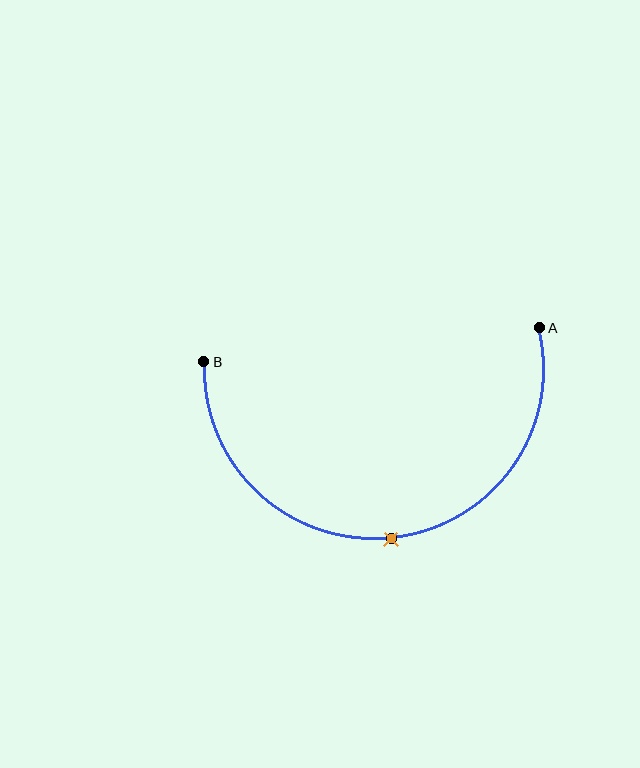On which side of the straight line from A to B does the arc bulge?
The arc bulges below the straight line connecting A and B.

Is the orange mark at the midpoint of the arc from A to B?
Yes. The orange mark lies on the arc at equal arc-length from both A and B — it is the arc midpoint.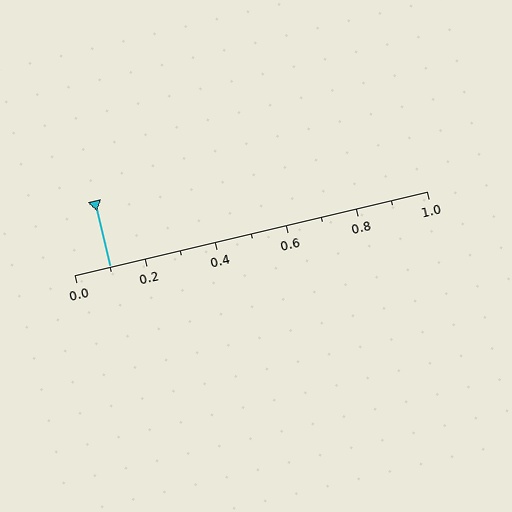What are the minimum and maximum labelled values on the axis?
The axis runs from 0.0 to 1.0.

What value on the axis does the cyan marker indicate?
The marker indicates approximately 0.1.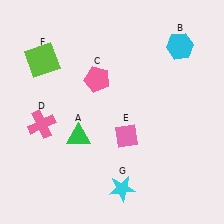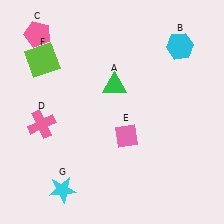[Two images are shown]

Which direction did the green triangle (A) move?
The green triangle (A) moved up.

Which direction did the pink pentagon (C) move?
The pink pentagon (C) moved left.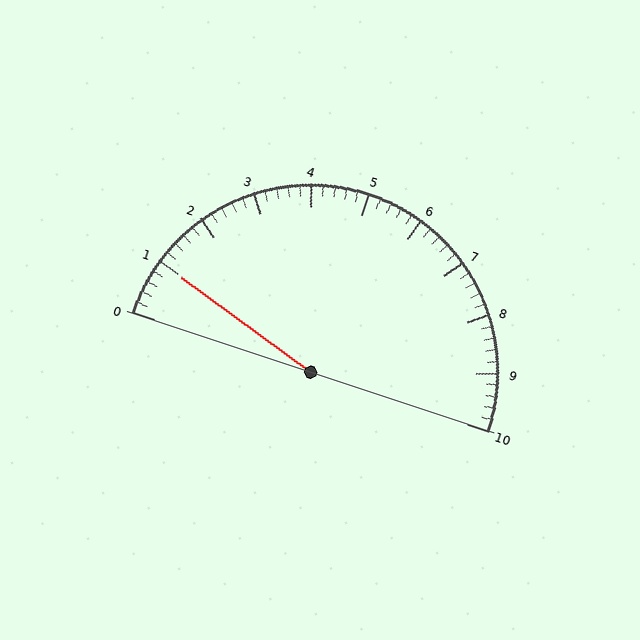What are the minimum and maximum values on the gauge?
The gauge ranges from 0 to 10.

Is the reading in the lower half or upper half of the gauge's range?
The reading is in the lower half of the range (0 to 10).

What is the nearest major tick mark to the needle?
The nearest major tick mark is 1.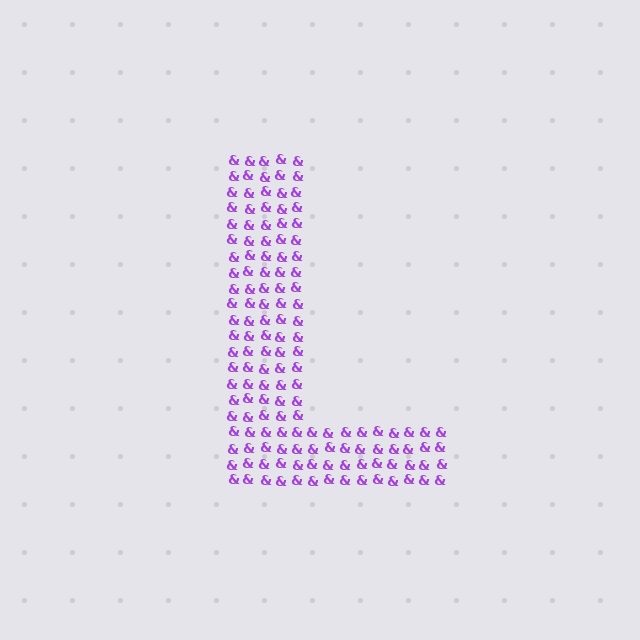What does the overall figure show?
The overall figure shows the letter L.